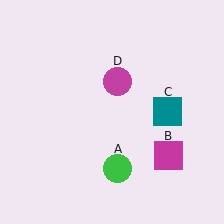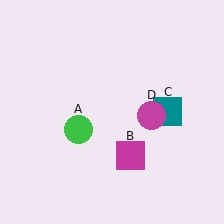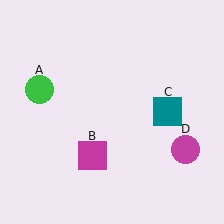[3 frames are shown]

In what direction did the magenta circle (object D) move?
The magenta circle (object D) moved down and to the right.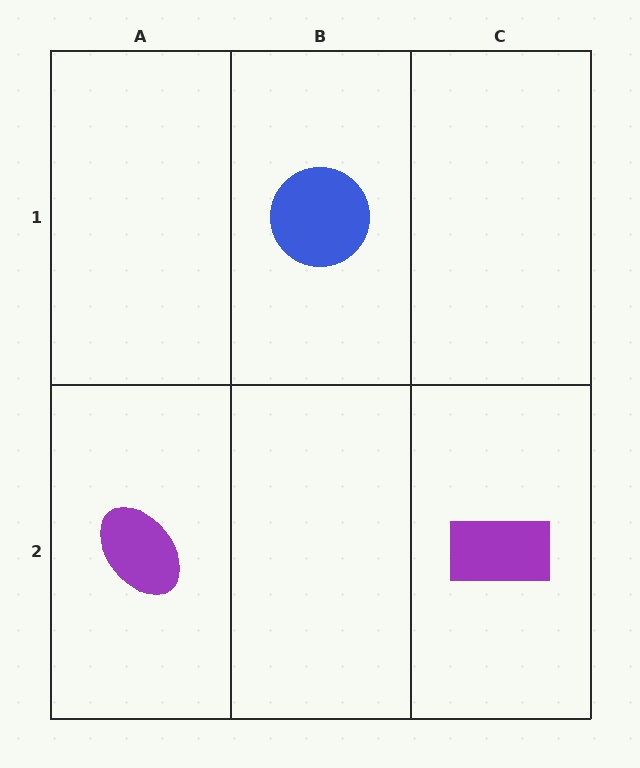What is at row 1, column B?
A blue circle.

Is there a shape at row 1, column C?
No, that cell is empty.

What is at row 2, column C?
A purple rectangle.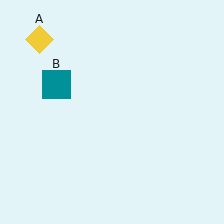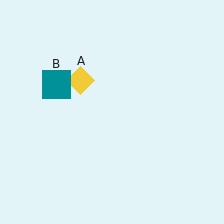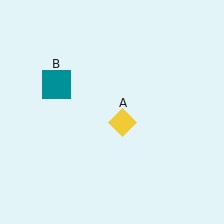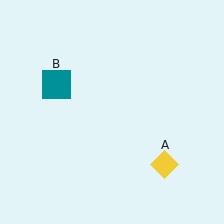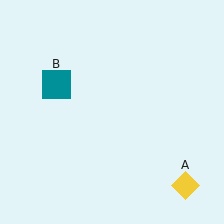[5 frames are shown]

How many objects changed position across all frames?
1 object changed position: yellow diamond (object A).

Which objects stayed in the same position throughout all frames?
Teal square (object B) remained stationary.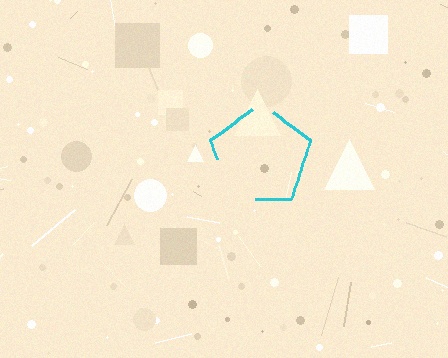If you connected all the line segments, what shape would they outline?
They would outline a pentagon.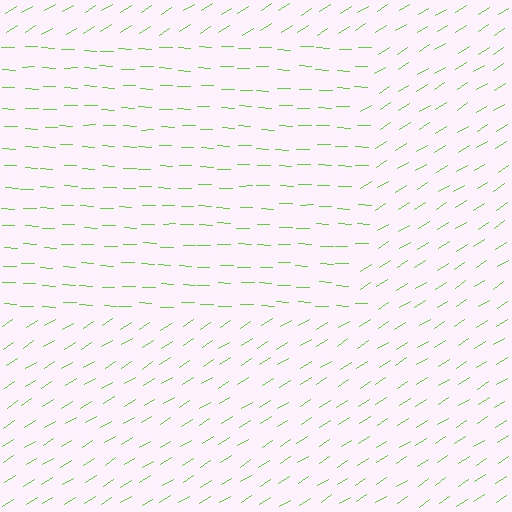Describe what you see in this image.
The image is filled with small lime line segments. A rectangle region in the image has lines oriented differently from the surrounding lines, creating a visible texture boundary.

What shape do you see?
I see a rectangle.